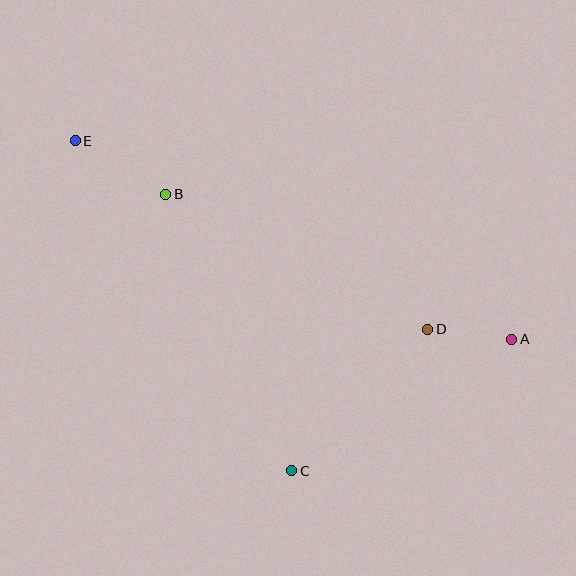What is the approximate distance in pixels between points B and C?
The distance between B and C is approximately 304 pixels.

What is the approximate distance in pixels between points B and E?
The distance between B and E is approximately 105 pixels.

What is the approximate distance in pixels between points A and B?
The distance between A and B is approximately 375 pixels.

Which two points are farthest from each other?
Points A and E are farthest from each other.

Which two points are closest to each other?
Points A and D are closest to each other.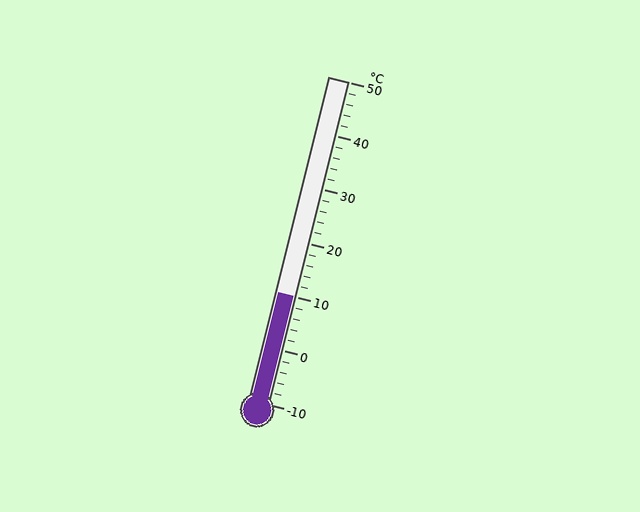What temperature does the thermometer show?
The thermometer shows approximately 10°C.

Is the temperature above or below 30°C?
The temperature is below 30°C.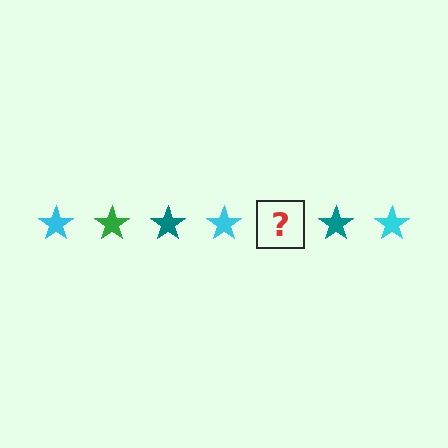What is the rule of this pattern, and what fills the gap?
The rule is that the pattern cycles through cyan, green, teal stars. The gap should be filled with a green star.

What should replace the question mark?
The question mark should be replaced with a green star.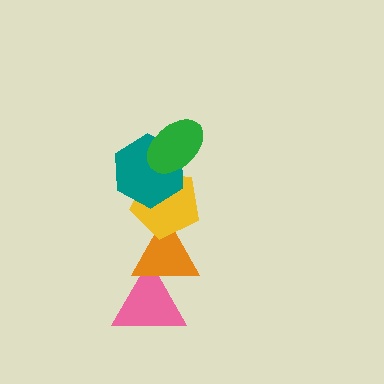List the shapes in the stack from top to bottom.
From top to bottom: the green ellipse, the teal hexagon, the yellow pentagon, the orange triangle, the pink triangle.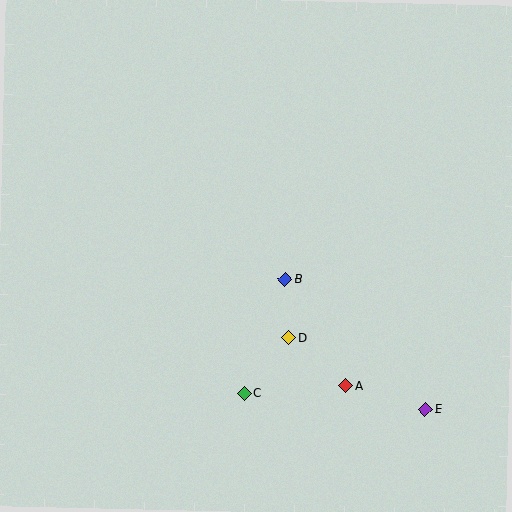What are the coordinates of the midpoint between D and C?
The midpoint between D and C is at (267, 365).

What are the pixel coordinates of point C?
Point C is at (244, 393).